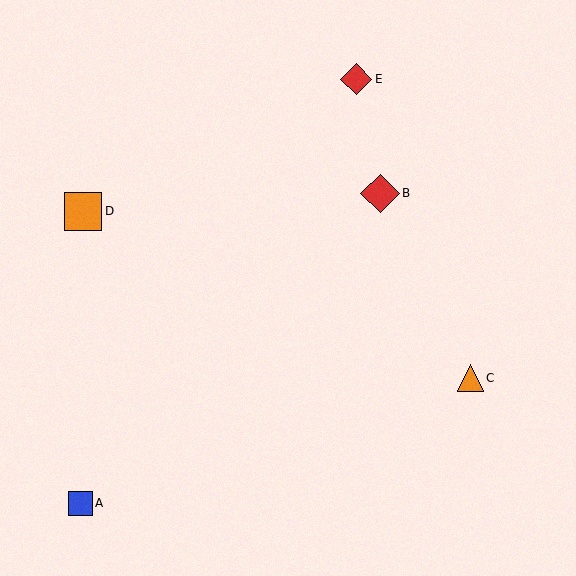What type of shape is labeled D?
Shape D is an orange square.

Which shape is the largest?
The red diamond (labeled B) is the largest.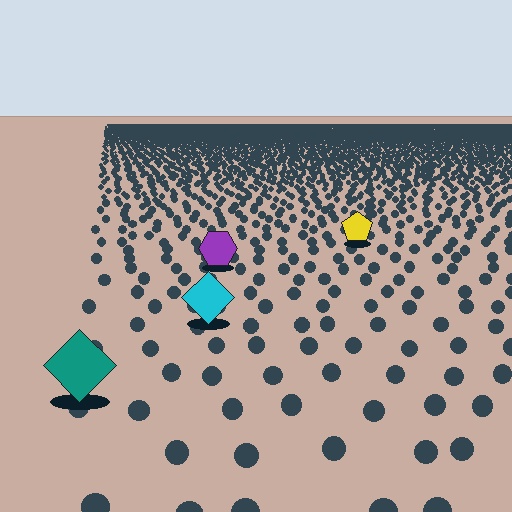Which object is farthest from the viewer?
The yellow pentagon is farthest from the viewer. It appears smaller and the ground texture around it is denser.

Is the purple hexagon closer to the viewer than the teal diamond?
No. The teal diamond is closer — you can tell from the texture gradient: the ground texture is coarser near it.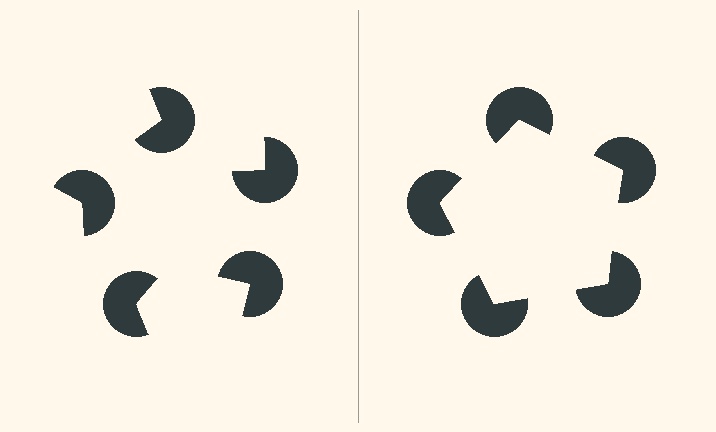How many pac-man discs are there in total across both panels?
10 — 5 on each side.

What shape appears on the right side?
An illusory pentagon.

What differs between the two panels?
The pac-man discs are positioned identically on both sides; only the wedge orientations differ. On the right they align to a pentagon; on the left they are misaligned.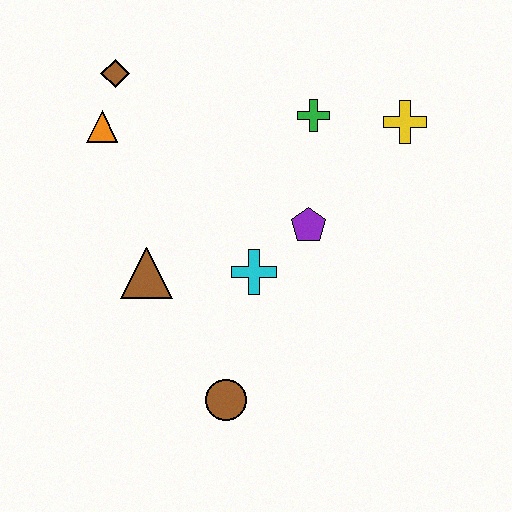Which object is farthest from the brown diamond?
The brown circle is farthest from the brown diamond.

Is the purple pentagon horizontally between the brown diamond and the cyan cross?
No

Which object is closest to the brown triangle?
The cyan cross is closest to the brown triangle.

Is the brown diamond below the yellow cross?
No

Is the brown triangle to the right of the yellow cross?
No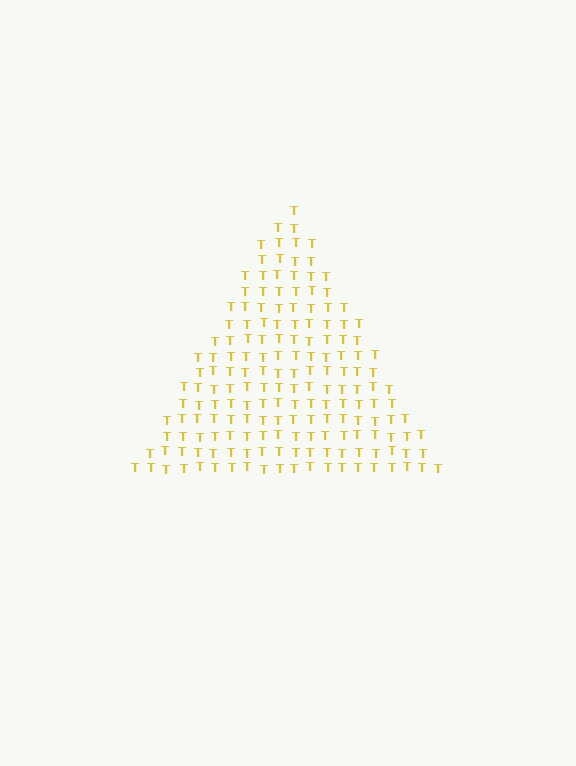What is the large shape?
The large shape is a triangle.